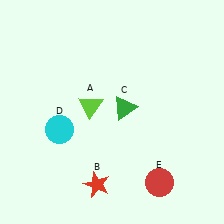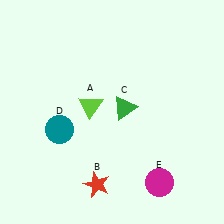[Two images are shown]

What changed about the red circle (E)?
In Image 1, E is red. In Image 2, it changed to magenta.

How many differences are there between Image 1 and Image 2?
There are 2 differences between the two images.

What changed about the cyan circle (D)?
In Image 1, D is cyan. In Image 2, it changed to teal.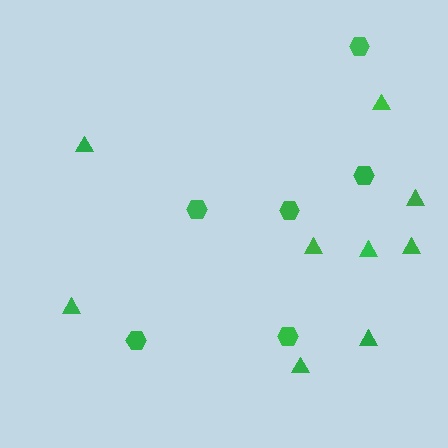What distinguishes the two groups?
There are 2 groups: one group of triangles (9) and one group of hexagons (6).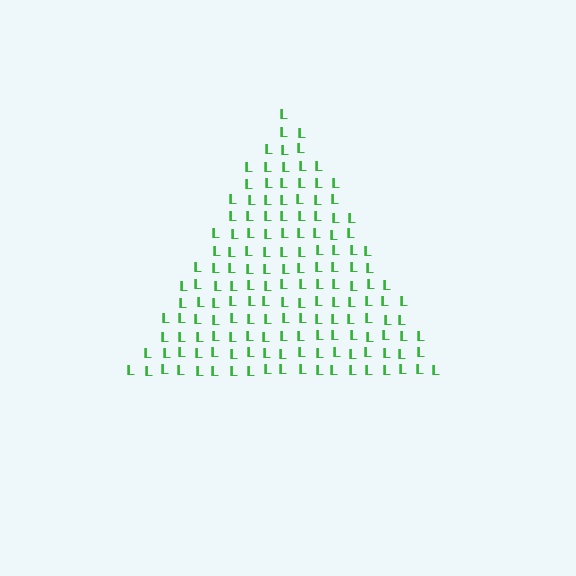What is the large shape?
The large shape is a triangle.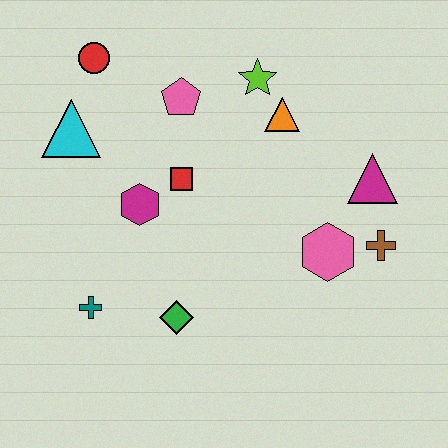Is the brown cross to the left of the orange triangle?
No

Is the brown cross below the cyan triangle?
Yes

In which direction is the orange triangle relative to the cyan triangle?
The orange triangle is to the right of the cyan triangle.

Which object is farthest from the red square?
The brown cross is farthest from the red square.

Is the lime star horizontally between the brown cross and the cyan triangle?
Yes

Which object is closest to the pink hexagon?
The brown cross is closest to the pink hexagon.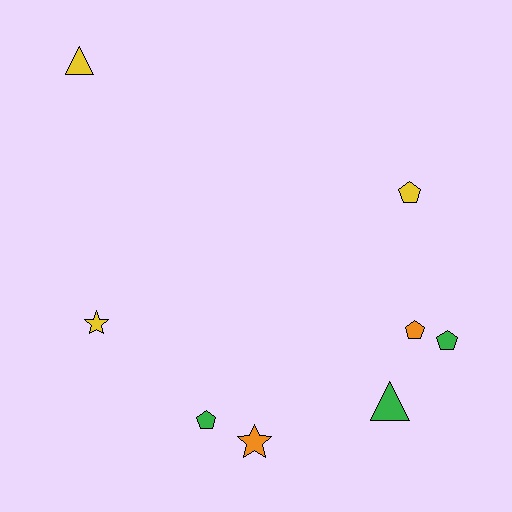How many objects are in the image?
There are 8 objects.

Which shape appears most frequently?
Pentagon, with 4 objects.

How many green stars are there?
There are no green stars.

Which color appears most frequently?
Green, with 3 objects.